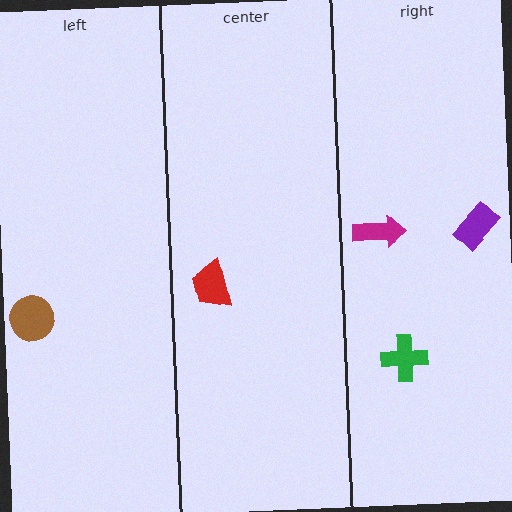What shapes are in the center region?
The red trapezoid.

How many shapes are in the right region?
3.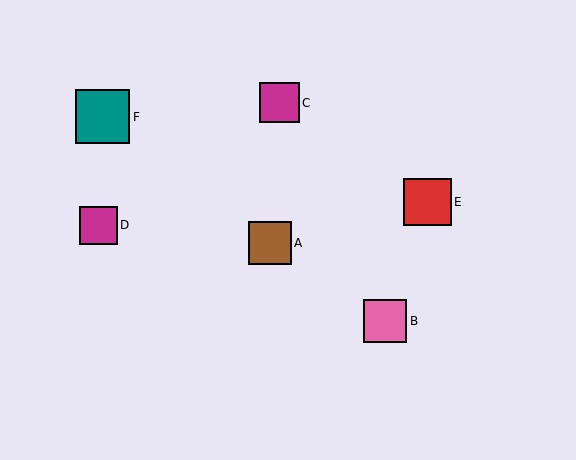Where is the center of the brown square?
The center of the brown square is at (270, 243).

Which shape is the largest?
The teal square (labeled F) is the largest.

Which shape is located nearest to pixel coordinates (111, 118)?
The teal square (labeled F) at (103, 117) is nearest to that location.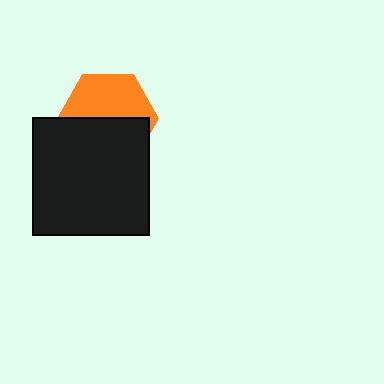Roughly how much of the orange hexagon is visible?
About half of it is visible (roughly 50%).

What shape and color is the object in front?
The object in front is a black square.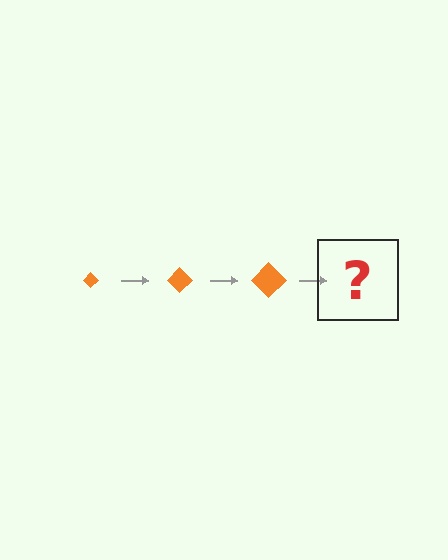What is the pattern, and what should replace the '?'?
The pattern is that the diamond gets progressively larger each step. The '?' should be an orange diamond, larger than the previous one.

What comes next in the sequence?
The next element should be an orange diamond, larger than the previous one.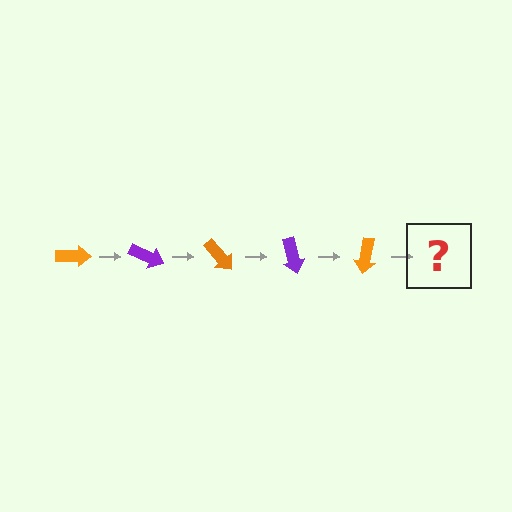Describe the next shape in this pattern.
It should be a purple arrow, rotated 125 degrees from the start.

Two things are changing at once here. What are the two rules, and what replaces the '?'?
The two rules are that it rotates 25 degrees each step and the color cycles through orange and purple. The '?' should be a purple arrow, rotated 125 degrees from the start.